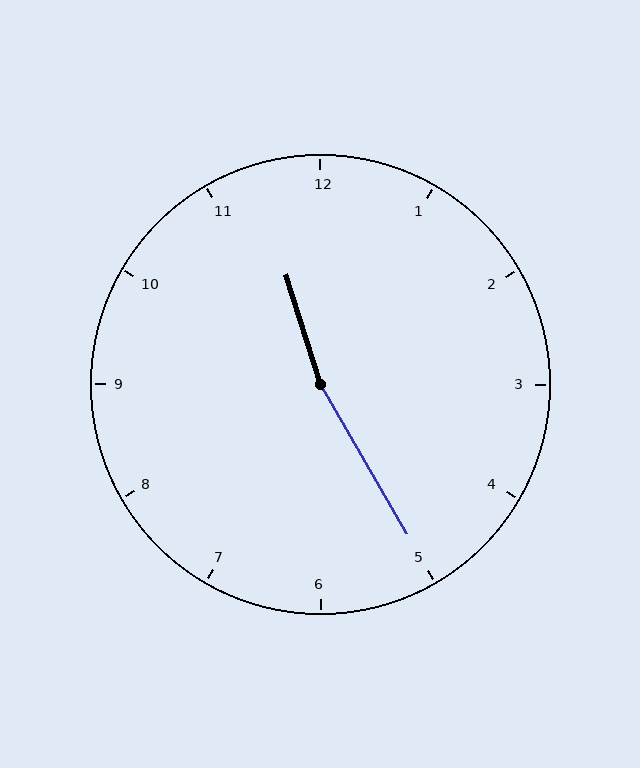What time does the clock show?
11:25.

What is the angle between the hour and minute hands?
Approximately 168 degrees.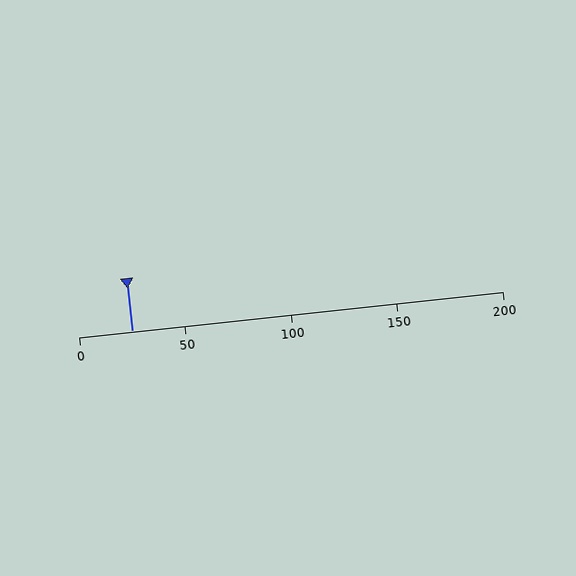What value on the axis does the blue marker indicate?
The marker indicates approximately 25.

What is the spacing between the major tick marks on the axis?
The major ticks are spaced 50 apart.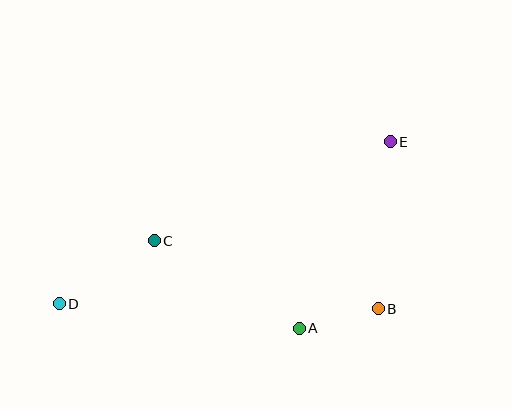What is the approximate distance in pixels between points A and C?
The distance between A and C is approximately 169 pixels.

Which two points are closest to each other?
Points A and B are closest to each other.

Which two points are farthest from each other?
Points D and E are farthest from each other.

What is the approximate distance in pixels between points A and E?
The distance between A and E is approximately 207 pixels.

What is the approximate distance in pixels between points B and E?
The distance between B and E is approximately 167 pixels.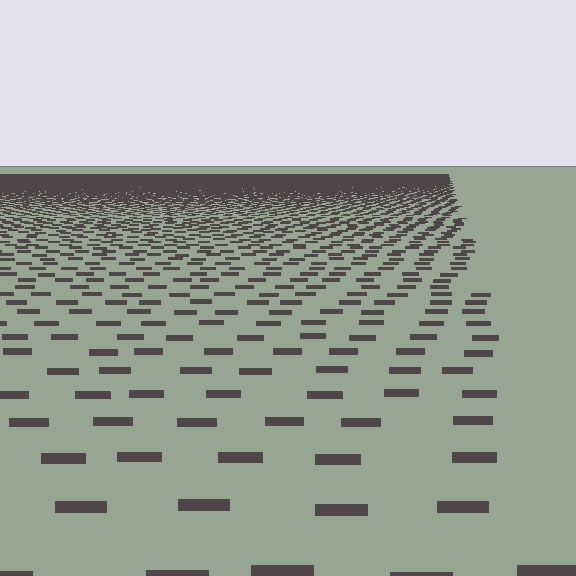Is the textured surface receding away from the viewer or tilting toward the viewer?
The surface is receding away from the viewer. Texture elements get smaller and denser toward the top.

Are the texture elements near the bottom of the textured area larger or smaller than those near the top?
Larger. Near the bottom, elements are closer to the viewer and appear at a bigger on-screen size.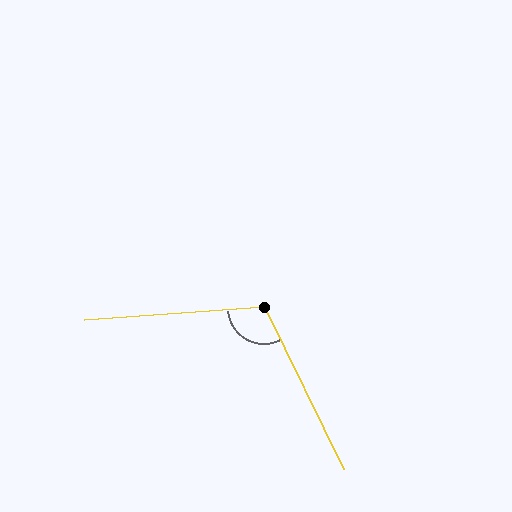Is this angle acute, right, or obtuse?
It is obtuse.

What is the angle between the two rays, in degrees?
Approximately 112 degrees.